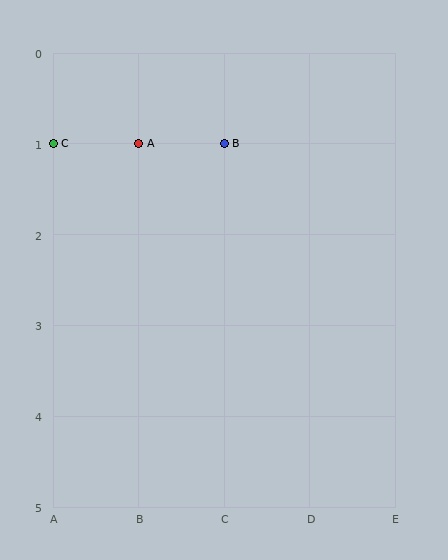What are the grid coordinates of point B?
Point B is at grid coordinates (C, 1).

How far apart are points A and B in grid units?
Points A and B are 1 column apart.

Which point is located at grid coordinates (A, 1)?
Point C is at (A, 1).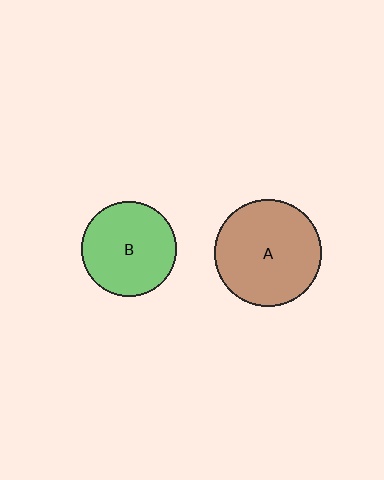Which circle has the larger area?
Circle A (brown).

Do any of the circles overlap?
No, none of the circles overlap.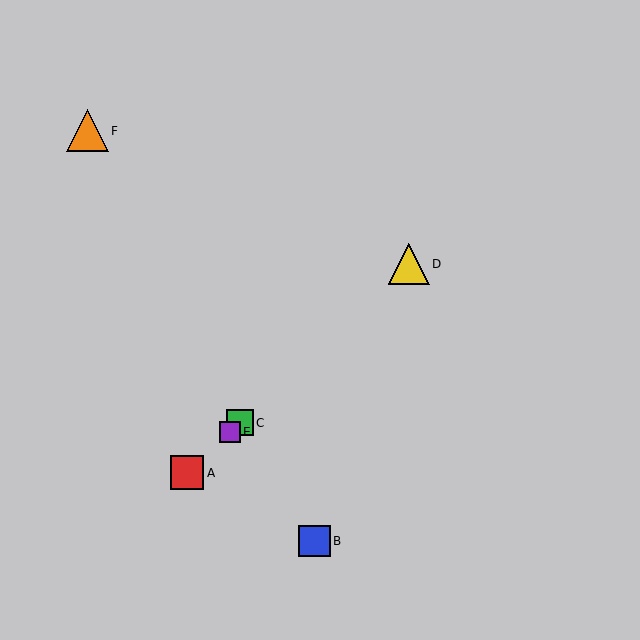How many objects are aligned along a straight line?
4 objects (A, C, D, E) are aligned along a straight line.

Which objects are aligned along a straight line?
Objects A, C, D, E are aligned along a straight line.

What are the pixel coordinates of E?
Object E is at (230, 432).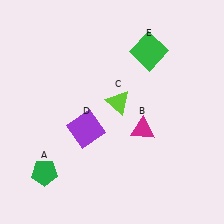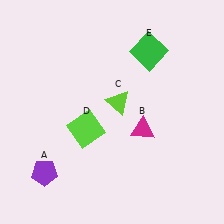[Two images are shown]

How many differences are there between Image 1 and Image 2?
There are 2 differences between the two images.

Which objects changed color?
A changed from green to purple. D changed from purple to lime.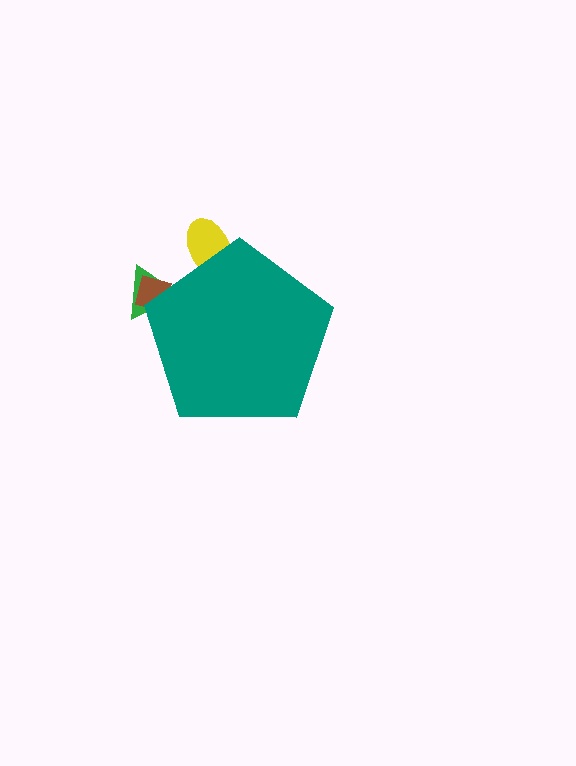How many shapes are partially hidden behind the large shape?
3 shapes are partially hidden.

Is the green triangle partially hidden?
Yes, the green triangle is partially hidden behind the teal pentagon.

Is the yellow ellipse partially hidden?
Yes, the yellow ellipse is partially hidden behind the teal pentagon.